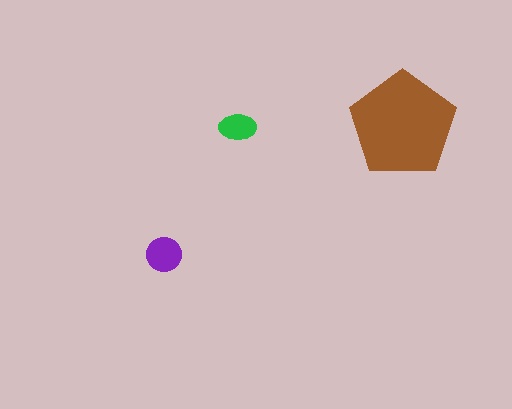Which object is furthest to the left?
The purple circle is leftmost.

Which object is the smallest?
The green ellipse.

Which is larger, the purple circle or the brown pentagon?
The brown pentagon.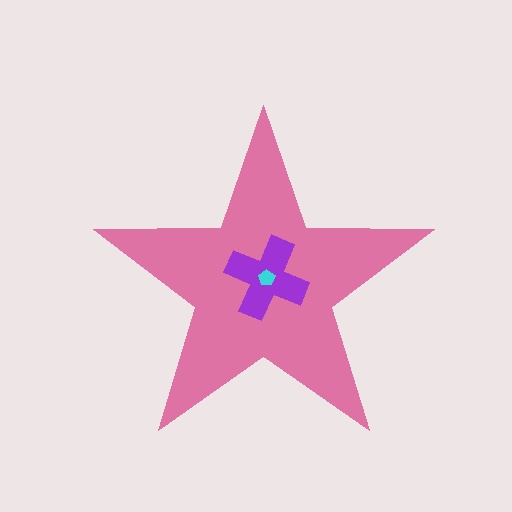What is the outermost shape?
The pink star.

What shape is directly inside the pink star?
The purple cross.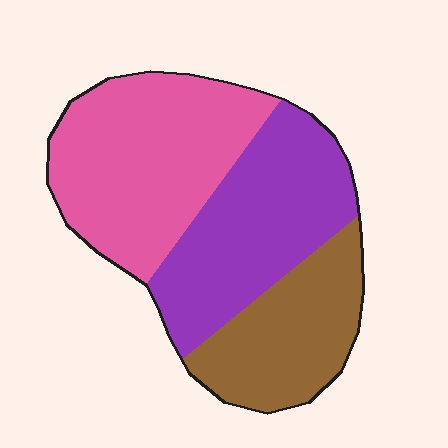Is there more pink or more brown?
Pink.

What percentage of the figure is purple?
Purple covers about 35% of the figure.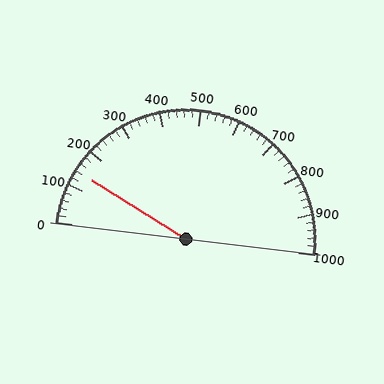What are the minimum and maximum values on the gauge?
The gauge ranges from 0 to 1000.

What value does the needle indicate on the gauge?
The needle indicates approximately 140.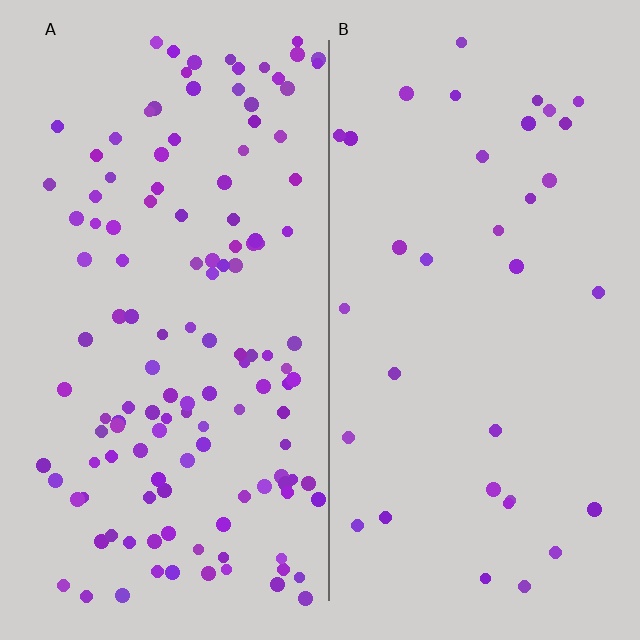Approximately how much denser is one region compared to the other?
Approximately 3.7× — region A over region B.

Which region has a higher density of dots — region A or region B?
A (the left).